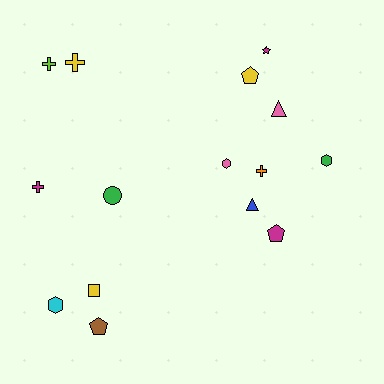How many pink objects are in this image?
There are 2 pink objects.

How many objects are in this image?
There are 15 objects.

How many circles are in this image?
There is 1 circle.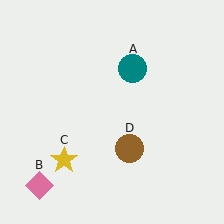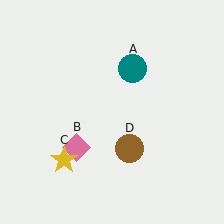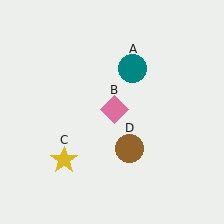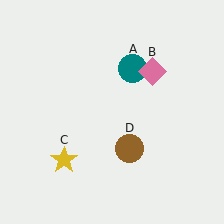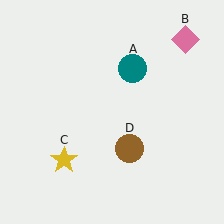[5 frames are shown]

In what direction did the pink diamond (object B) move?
The pink diamond (object B) moved up and to the right.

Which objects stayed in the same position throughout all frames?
Teal circle (object A) and yellow star (object C) and brown circle (object D) remained stationary.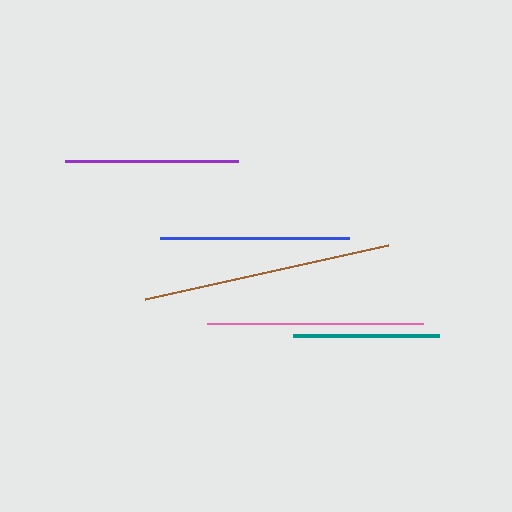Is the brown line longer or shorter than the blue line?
The brown line is longer than the blue line.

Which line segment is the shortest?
The teal line is the shortest at approximately 146 pixels.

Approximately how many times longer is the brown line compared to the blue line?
The brown line is approximately 1.3 times the length of the blue line.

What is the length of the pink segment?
The pink segment is approximately 217 pixels long.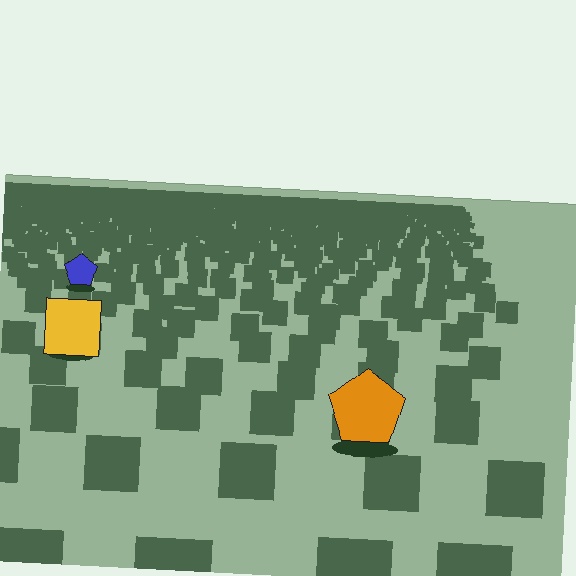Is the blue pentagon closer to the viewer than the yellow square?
No. The yellow square is closer — you can tell from the texture gradient: the ground texture is coarser near it.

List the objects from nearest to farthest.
From nearest to farthest: the orange pentagon, the yellow square, the blue pentagon.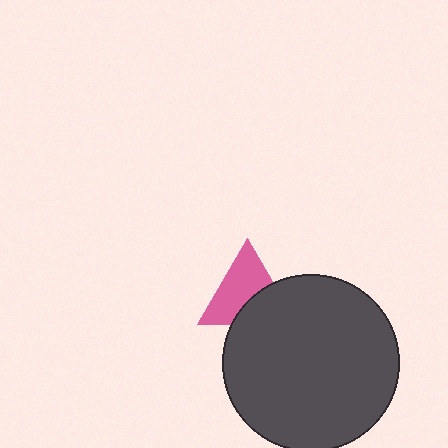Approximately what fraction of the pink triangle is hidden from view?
Roughly 38% of the pink triangle is hidden behind the dark gray circle.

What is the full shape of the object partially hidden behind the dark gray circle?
The partially hidden object is a pink triangle.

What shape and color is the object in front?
The object in front is a dark gray circle.